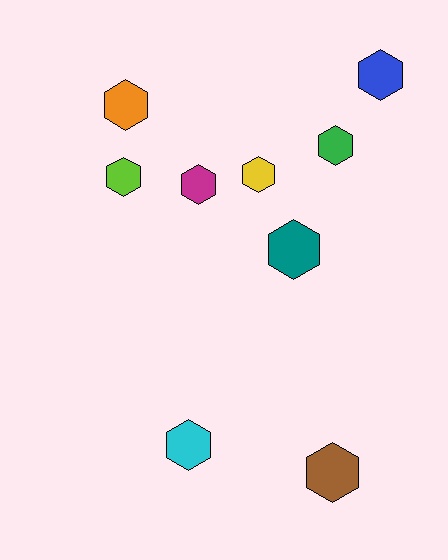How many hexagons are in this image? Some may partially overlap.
There are 9 hexagons.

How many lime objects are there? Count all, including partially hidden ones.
There is 1 lime object.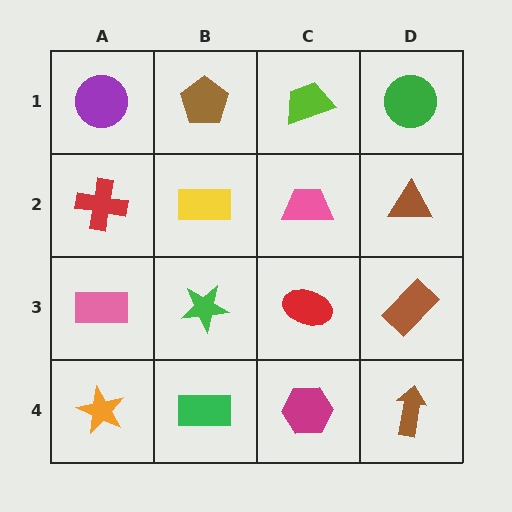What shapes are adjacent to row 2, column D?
A green circle (row 1, column D), a brown rectangle (row 3, column D), a pink trapezoid (row 2, column C).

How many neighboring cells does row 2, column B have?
4.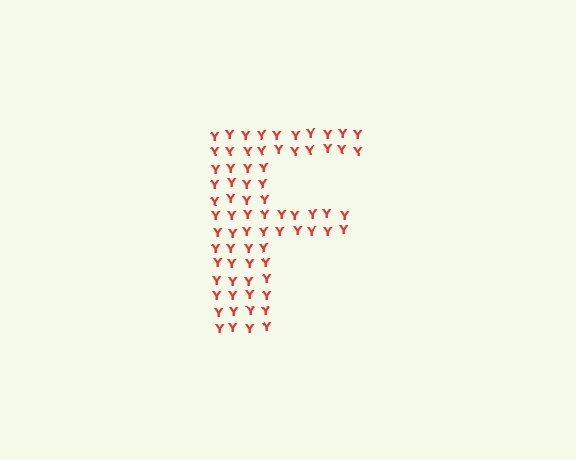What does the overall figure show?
The overall figure shows the letter F.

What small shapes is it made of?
It is made of small letter Y's.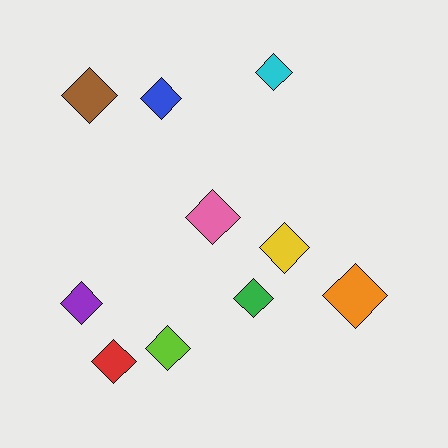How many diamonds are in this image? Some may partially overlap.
There are 10 diamonds.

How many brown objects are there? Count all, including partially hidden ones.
There is 1 brown object.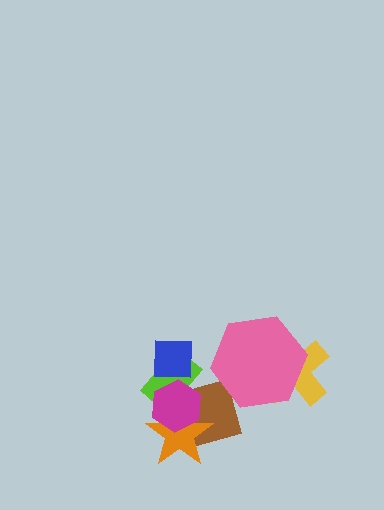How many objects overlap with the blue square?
1 object overlaps with the blue square.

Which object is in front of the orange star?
The magenta hexagon is in front of the orange star.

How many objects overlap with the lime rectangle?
4 objects overlap with the lime rectangle.